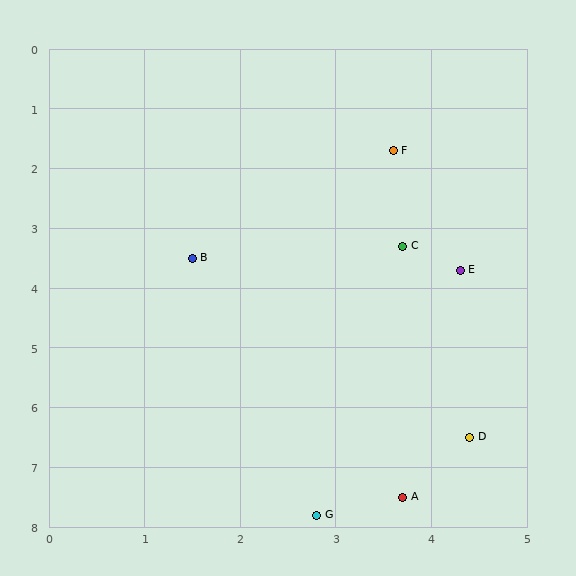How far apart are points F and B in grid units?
Points F and B are about 2.8 grid units apart.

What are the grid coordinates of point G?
Point G is at approximately (2.8, 7.8).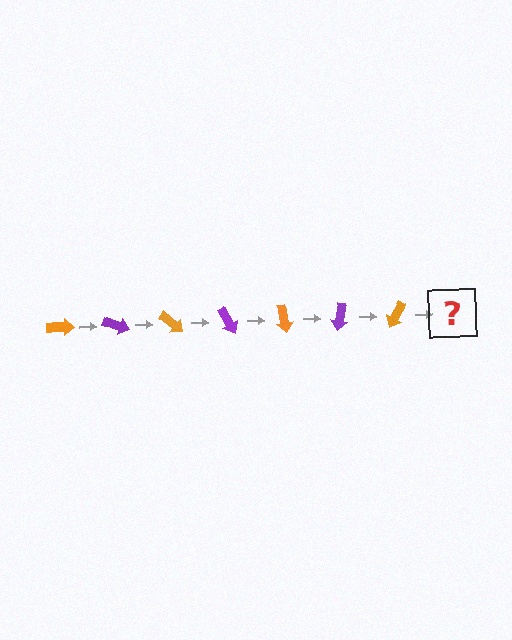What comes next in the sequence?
The next element should be a purple arrow, rotated 140 degrees from the start.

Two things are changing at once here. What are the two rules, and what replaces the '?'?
The two rules are that it rotates 20 degrees each step and the color cycles through orange and purple. The '?' should be a purple arrow, rotated 140 degrees from the start.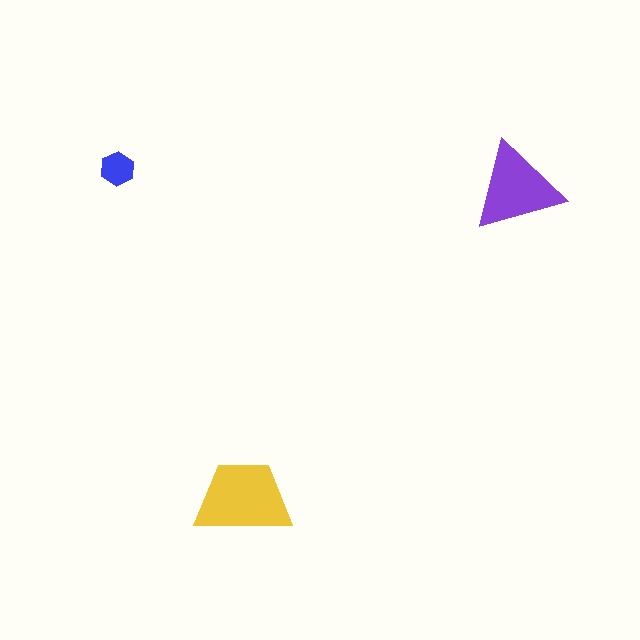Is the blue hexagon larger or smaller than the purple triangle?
Smaller.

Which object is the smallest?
The blue hexagon.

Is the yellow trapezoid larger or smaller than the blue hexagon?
Larger.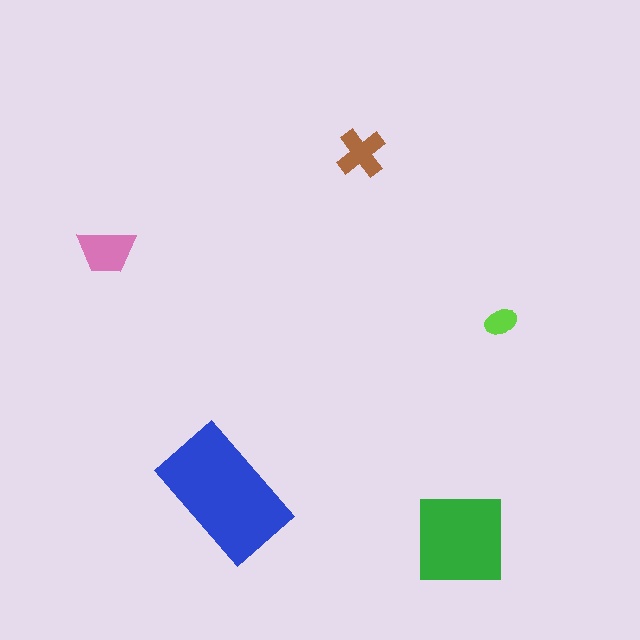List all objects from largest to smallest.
The blue rectangle, the green square, the pink trapezoid, the brown cross, the lime ellipse.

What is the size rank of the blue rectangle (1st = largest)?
1st.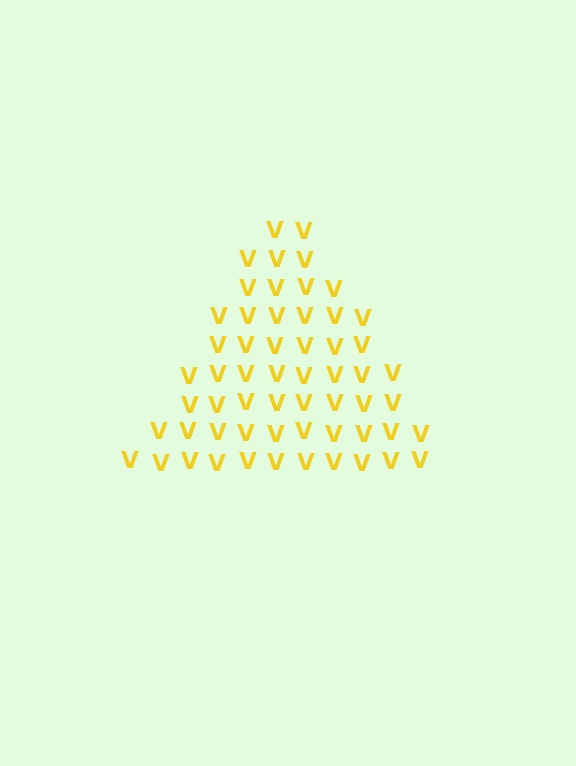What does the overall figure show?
The overall figure shows a triangle.